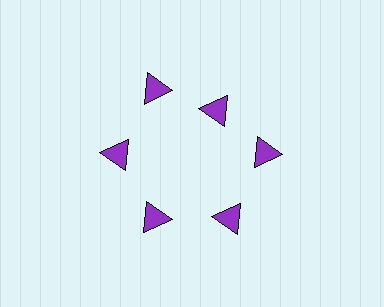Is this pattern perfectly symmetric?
No. The 6 purple triangles are arranged in a ring, but one element near the 1 o'clock position is pulled inward toward the center, breaking the 6-fold rotational symmetry.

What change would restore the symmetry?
The symmetry would be restored by moving it outward, back onto the ring so that all 6 triangles sit at equal angles and equal distance from the center.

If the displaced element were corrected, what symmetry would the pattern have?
It would have 6-fold rotational symmetry — the pattern would map onto itself every 60 degrees.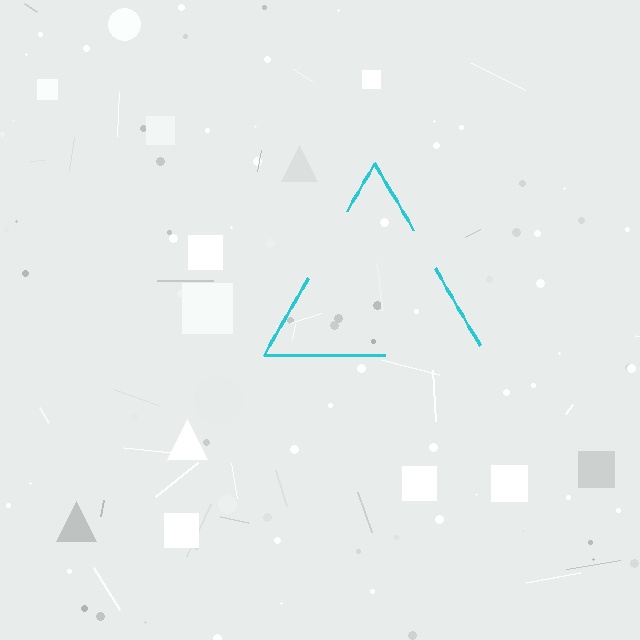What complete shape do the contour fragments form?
The contour fragments form a triangle.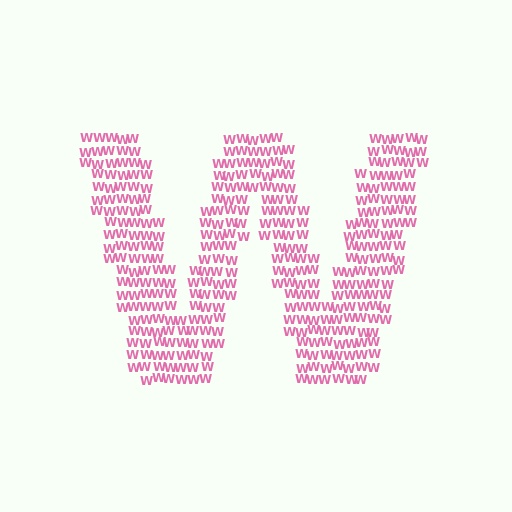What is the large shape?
The large shape is the letter W.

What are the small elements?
The small elements are letter W's.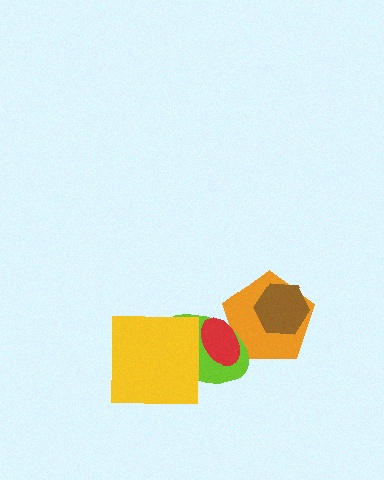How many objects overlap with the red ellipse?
2 objects overlap with the red ellipse.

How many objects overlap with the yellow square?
1 object overlaps with the yellow square.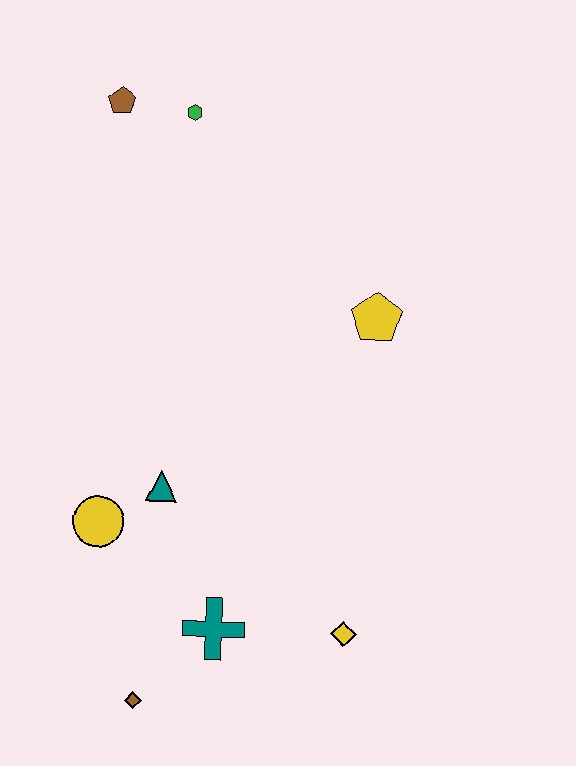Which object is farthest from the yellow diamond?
The brown pentagon is farthest from the yellow diamond.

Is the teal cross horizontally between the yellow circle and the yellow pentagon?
Yes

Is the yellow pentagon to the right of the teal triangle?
Yes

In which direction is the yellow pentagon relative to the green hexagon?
The yellow pentagon is below the green hexagon.